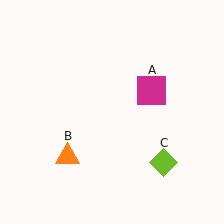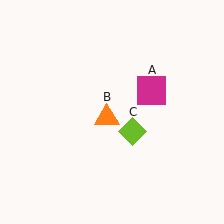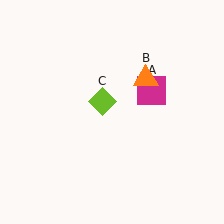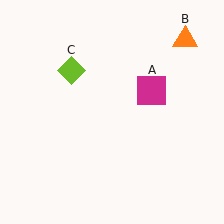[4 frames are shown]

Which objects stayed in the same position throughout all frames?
Magenta square (object A) remained stationary.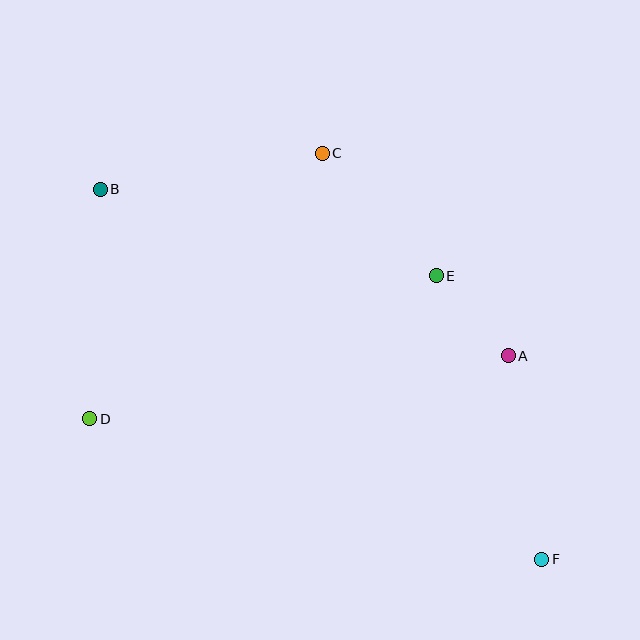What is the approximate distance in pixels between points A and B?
The distance between A and B is approximately 441 pixels.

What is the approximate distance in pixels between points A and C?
The distance between A and C is approximately 275 pixels.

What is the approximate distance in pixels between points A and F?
The distance between A and F is approximately 206 pixels.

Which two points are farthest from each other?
Points B and F are farthest from each other.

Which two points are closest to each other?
Points A and E are closest to each other.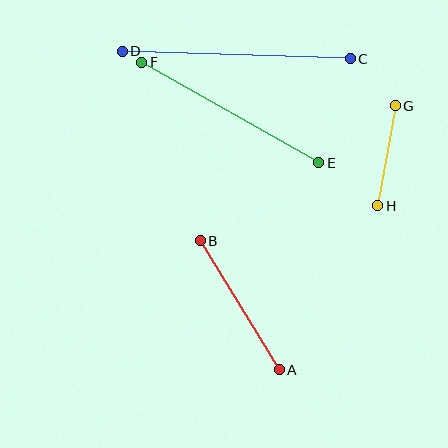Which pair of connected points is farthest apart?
Points C and D are farthest apart.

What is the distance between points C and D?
The distance is approximately 228 pixels.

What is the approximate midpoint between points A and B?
The midpoint is at approximately (240, 305) pixels.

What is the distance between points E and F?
The distance is approximately 204 pixels.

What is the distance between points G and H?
The distance is approximately 102 pixels.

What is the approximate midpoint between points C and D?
The midpoint is at approximately (236, 55) pixels.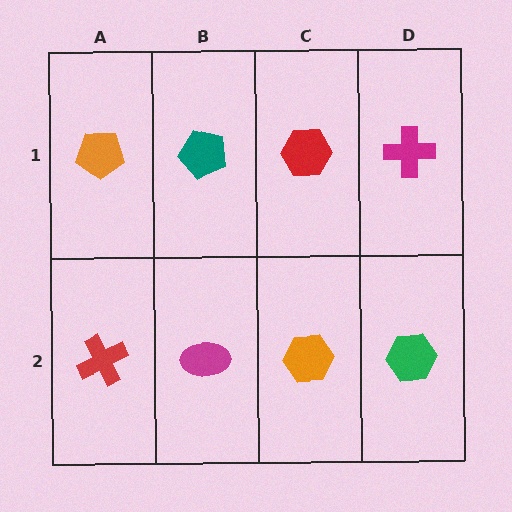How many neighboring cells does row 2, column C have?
3.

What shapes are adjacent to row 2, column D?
A magenta cross (row 1, column D), an orange hexagon (row 2, column C).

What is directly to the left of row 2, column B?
A red cross.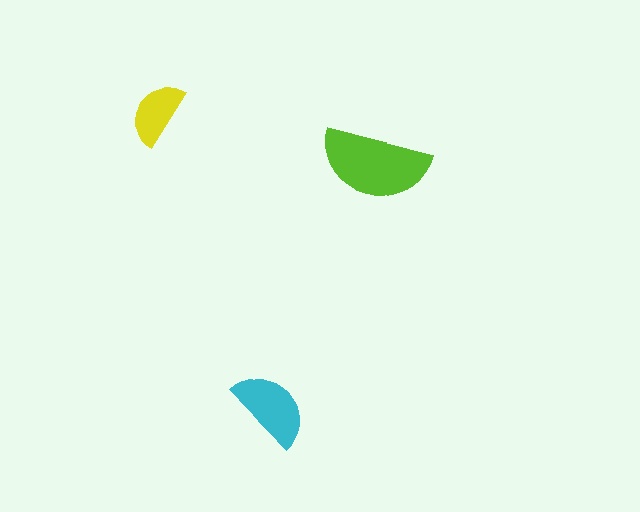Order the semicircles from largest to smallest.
the lime one, the cyan one, the yellow one.